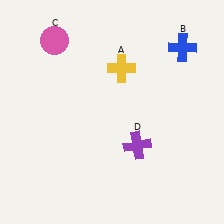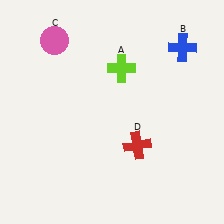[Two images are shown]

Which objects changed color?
A changed from yellow to lime. D changed from purple to red.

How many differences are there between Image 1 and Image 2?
There are 2 differences between the two images.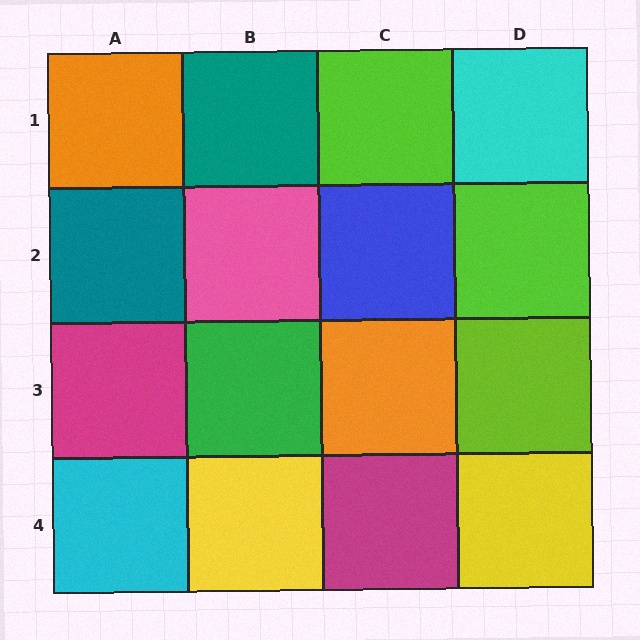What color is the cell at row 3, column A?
Magenta.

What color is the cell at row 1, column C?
Lime.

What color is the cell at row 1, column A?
Orange.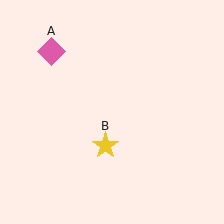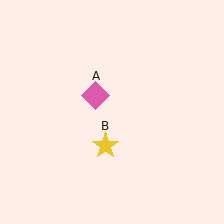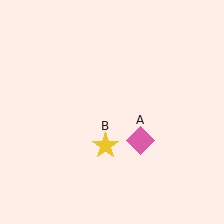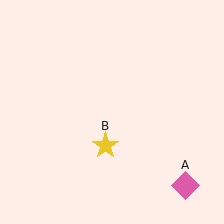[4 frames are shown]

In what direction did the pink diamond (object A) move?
The pink diamond (object A) moved down and to the right.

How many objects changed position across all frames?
1 object changed position: pink diamond (object A).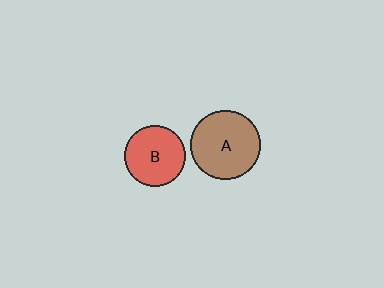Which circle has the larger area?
Circle A (brown).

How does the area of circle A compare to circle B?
Approximately 1.3 times.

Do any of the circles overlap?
No, none of the circles overlap.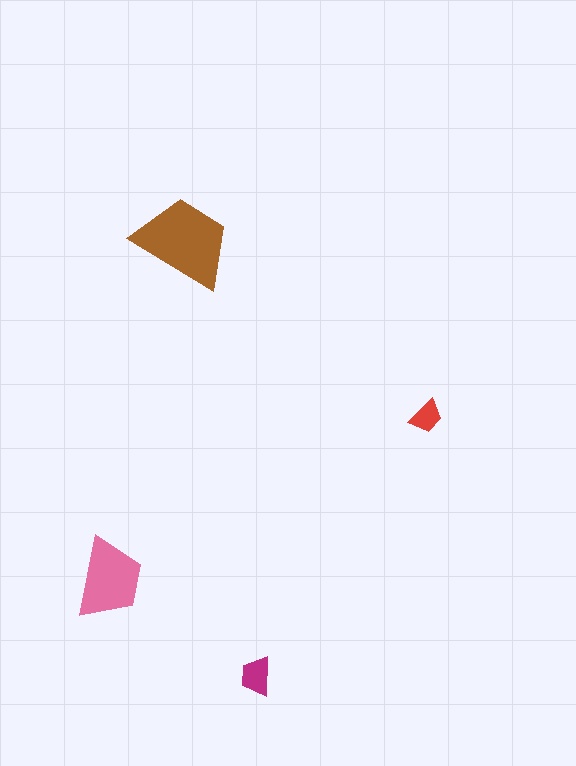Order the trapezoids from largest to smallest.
the brown one, the pink one, the magenta one, the red one.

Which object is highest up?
The brown trapezoid is topmost.